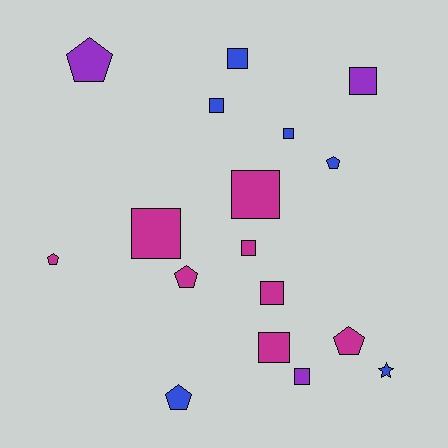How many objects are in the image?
There are 17 objects.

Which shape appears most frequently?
Square, with 10 objects.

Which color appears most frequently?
Magenta, with 8 objects.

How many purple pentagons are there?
There is 1 purple pentagon.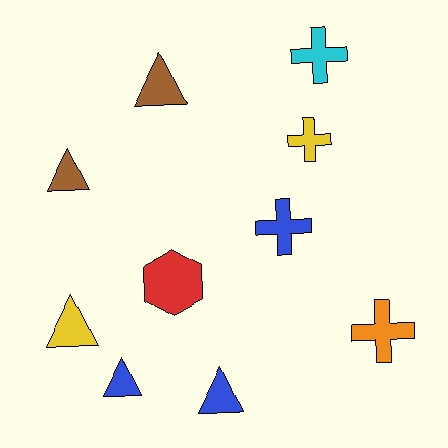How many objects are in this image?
There are 10 objects.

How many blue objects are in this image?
There are 3 blue objects.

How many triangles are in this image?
There are 5 triangles.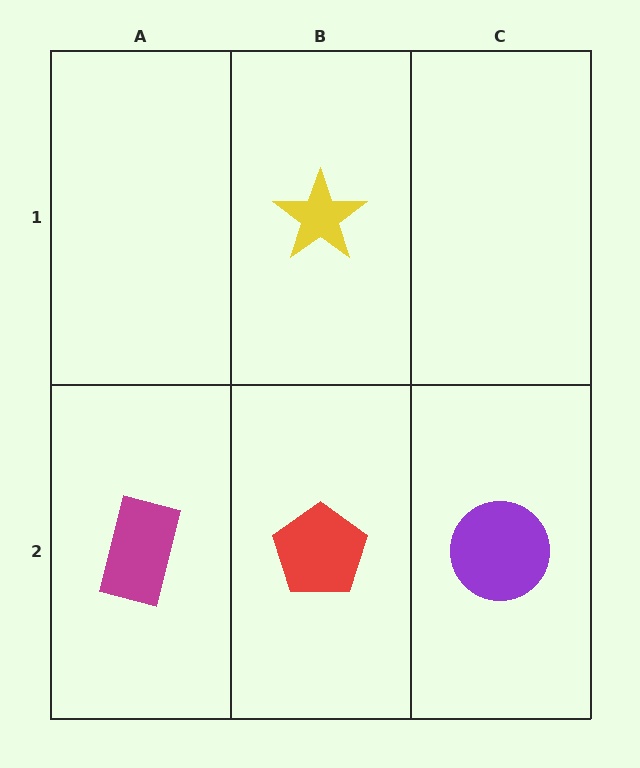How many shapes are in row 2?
3 shapes.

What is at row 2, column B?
A red pentagon.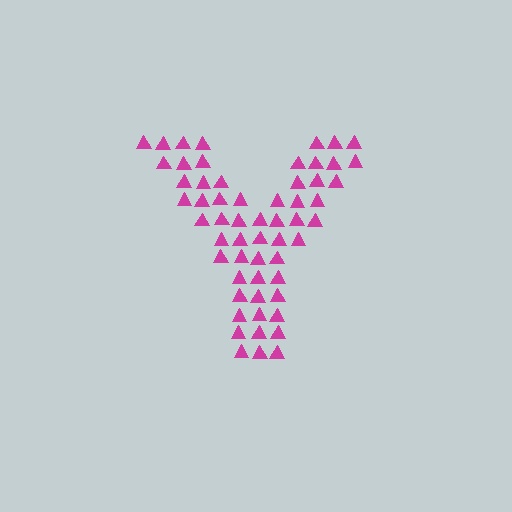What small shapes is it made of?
It is made of small triangles.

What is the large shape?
The large shape is the letter Y.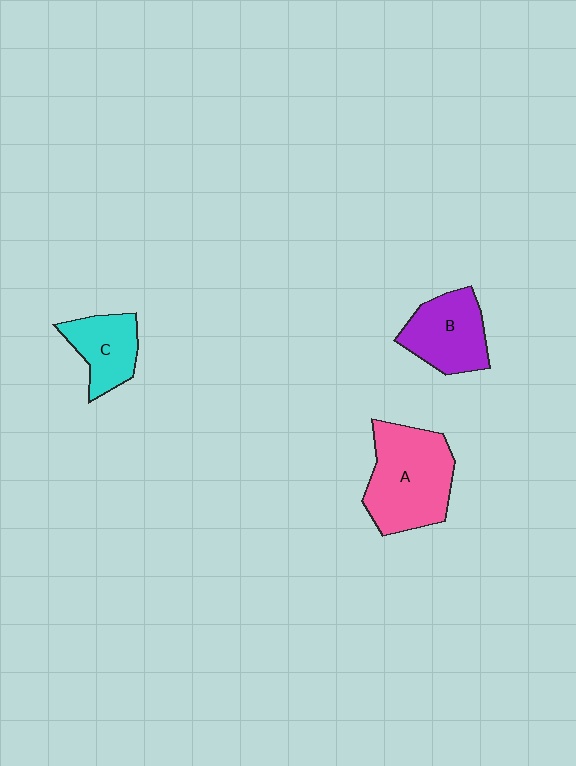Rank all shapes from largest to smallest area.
From largest to smallest: A (pink), B (purple), C (cyan).